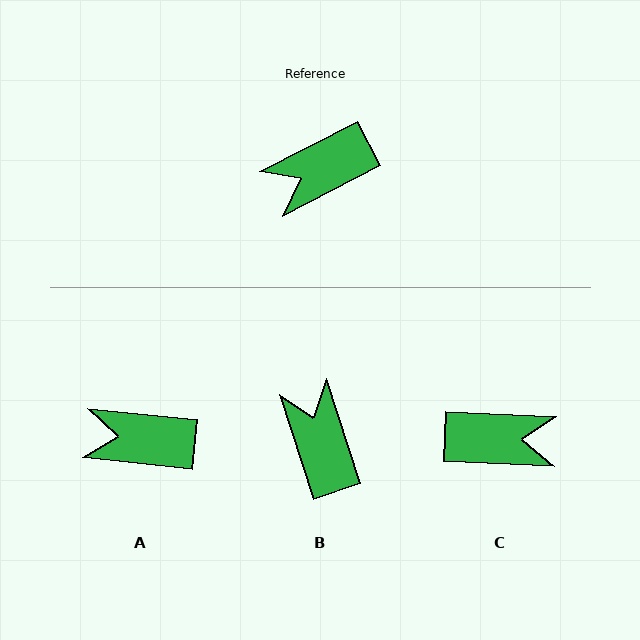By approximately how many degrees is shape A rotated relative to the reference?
Approximately 33 degrees clockwise.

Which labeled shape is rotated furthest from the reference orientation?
C, about 150 degrees away.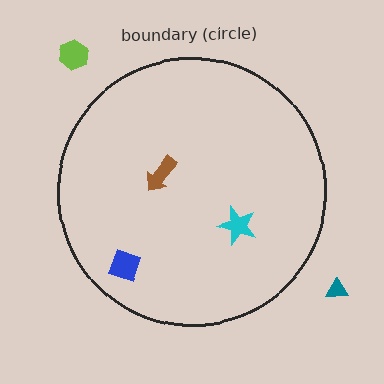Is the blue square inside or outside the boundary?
Inside.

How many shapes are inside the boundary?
3 inside, 2 outside.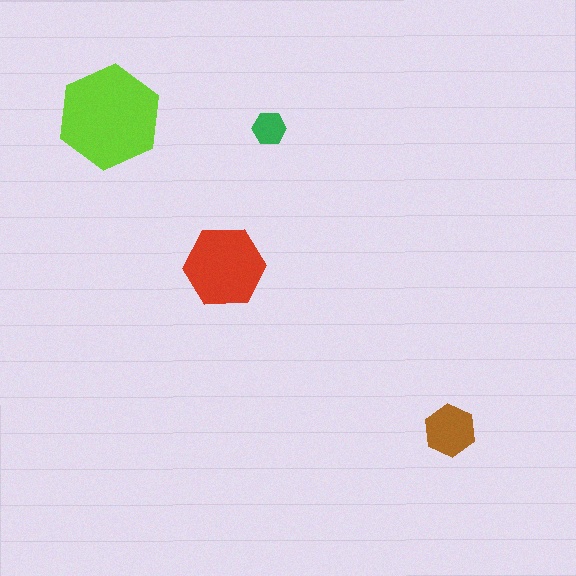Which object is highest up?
The lime hexagon is topmost.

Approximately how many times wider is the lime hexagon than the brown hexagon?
About 2 times wider.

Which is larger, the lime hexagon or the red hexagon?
The lime one.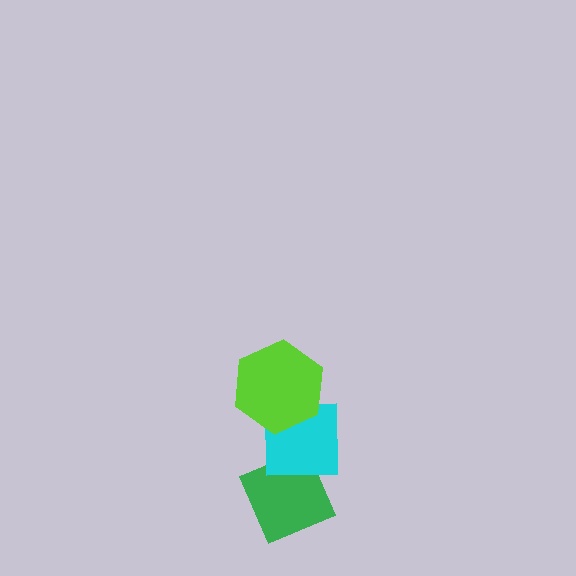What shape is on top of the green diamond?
The cyan square is on top of the green diamond.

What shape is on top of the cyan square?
The lime hexagon is on top of the cyan square.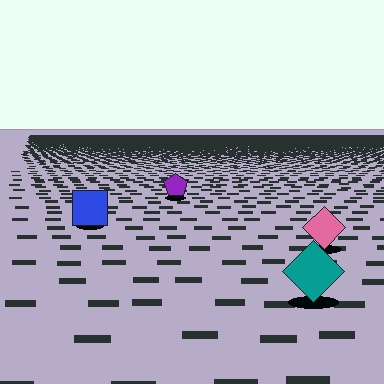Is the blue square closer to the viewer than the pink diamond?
No. The pink diamond is closer — you can tell from the texture gradient: the ground texture is coarser near it.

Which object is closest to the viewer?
The teal diamond is closest. The texture marks near it are larger and more spread out.